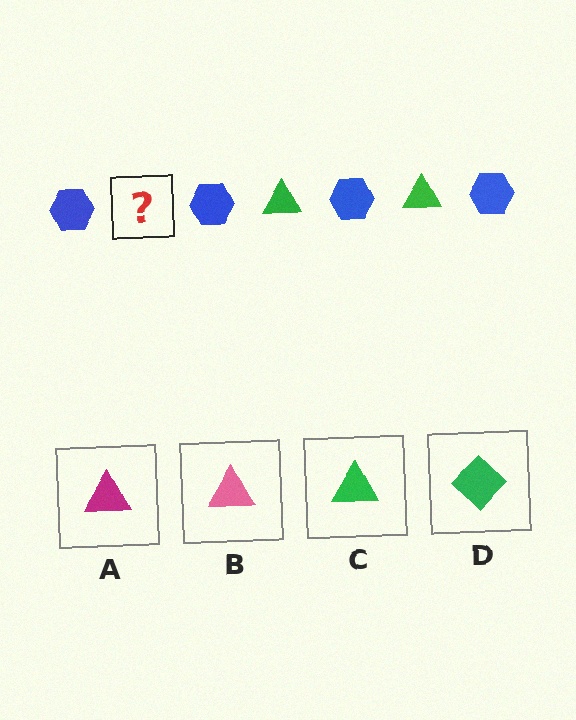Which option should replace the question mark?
Option C.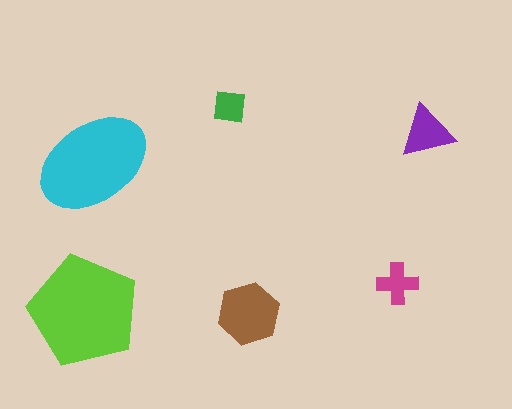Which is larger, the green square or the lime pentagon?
The lime pentagon.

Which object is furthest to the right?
The purple triangle is rightmost.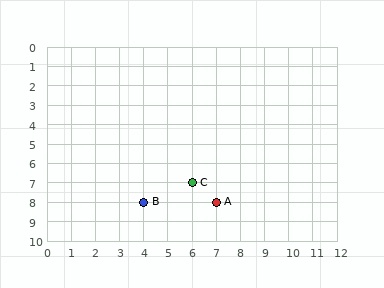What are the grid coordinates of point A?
Point A is at grid coordinates (7, 8).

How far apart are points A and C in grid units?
Points A and C are 1 column and 1 row apart (about 1.4 grid units diagonally).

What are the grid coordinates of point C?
Point C is at grid coordinates (6, 7).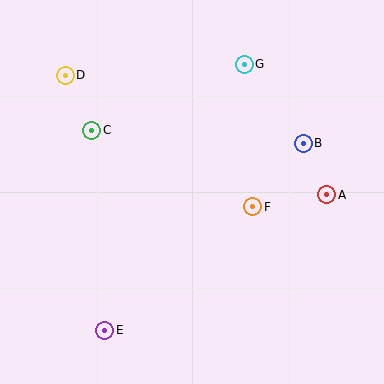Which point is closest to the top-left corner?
Point D is closest to the top-left corner.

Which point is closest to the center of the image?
Point F at (253, 207) is closest to the center.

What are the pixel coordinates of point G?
Point G is at (244, 64).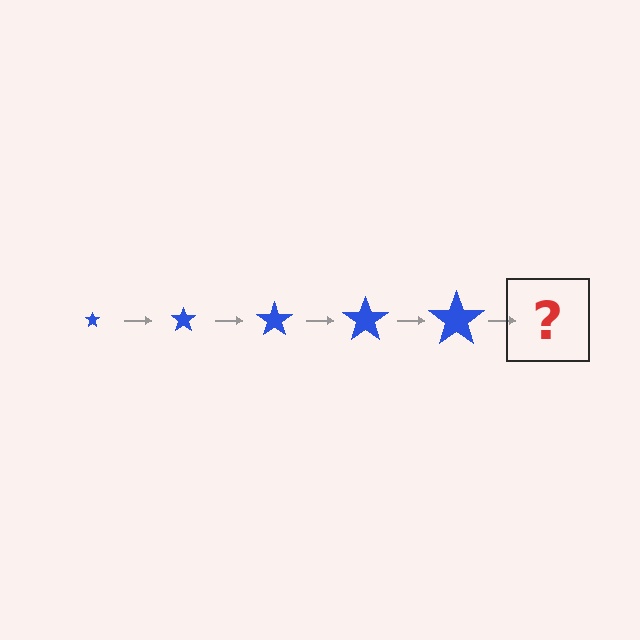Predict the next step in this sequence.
The next step is a blue star, larger than the previous one.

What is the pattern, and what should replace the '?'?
The pattern is that the star gets progressively larger each step. The '?' should be a blue star, larger than the previous one.